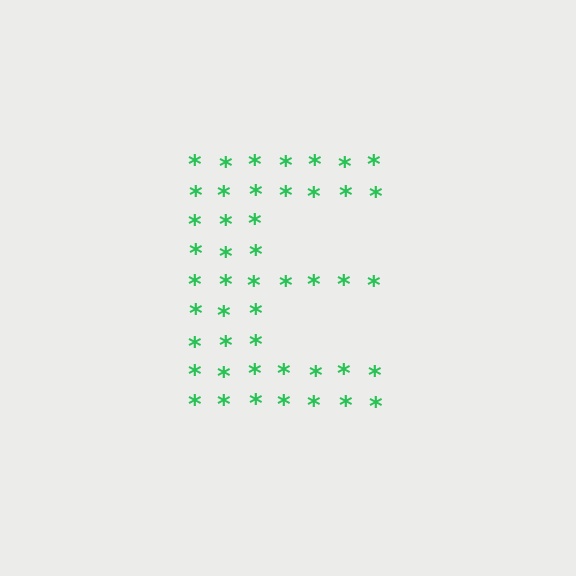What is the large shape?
The large shape is the letter E.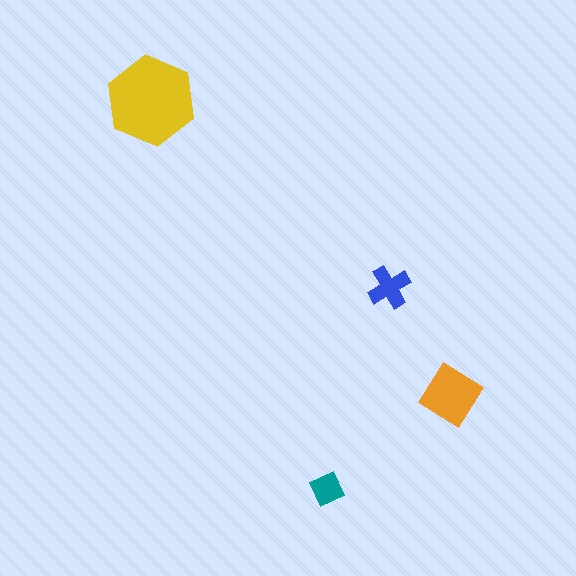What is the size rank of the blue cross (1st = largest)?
3rd.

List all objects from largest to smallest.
The yellow hexagon, the orange diamond, the blue cross, the teal square.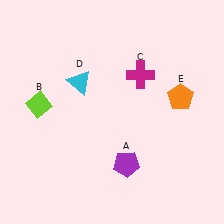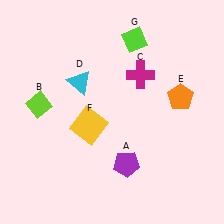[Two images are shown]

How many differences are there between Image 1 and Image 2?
There are 2 differences between the two images.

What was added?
A yellow square (F), a lime diamond (G) were added in Image 2.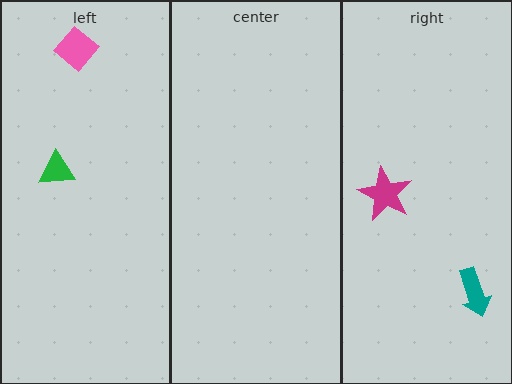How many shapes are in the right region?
2.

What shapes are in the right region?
The teal arrow, the magenta star.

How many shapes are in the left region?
2.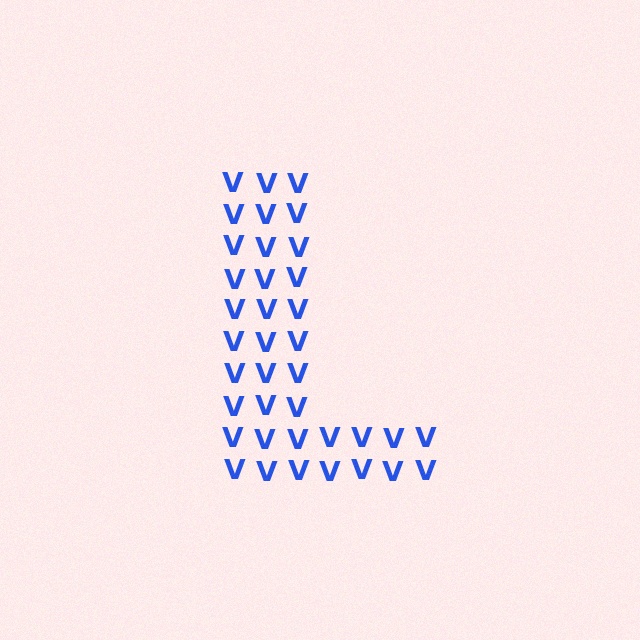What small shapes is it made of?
It is made of small letter V's.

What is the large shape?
The large shape is the letter L.